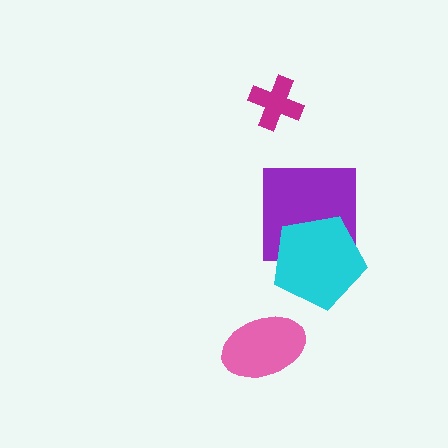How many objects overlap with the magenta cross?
0 objects overlap with the magenta cross.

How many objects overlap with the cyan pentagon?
1 object overlaps with the cyan pentagon.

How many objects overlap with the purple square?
1 object overlaps with the purple square.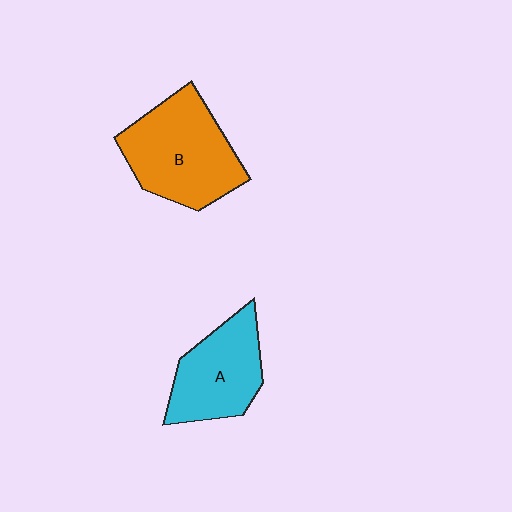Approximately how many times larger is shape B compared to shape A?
Approximately 1.3 times.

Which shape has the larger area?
Shape B (orange).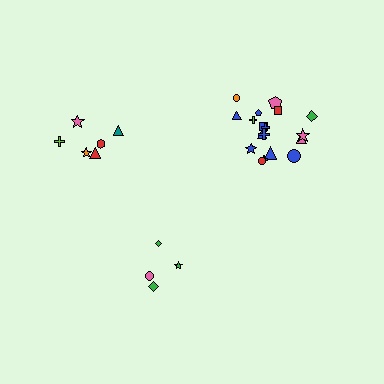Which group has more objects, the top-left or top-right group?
The top-right group.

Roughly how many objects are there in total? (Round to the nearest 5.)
Roughly 30 objects in total.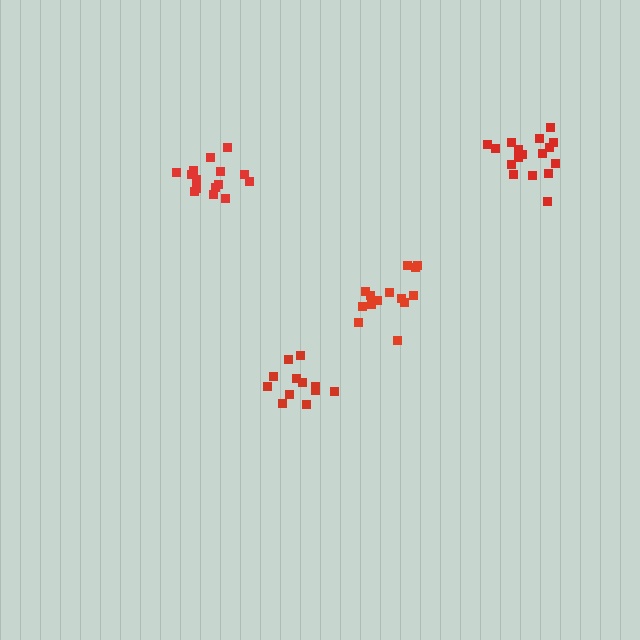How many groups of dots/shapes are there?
There are 4 groups.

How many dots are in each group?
Group 1: 14 dots, Group 2: 12 dots, Group 3: 18 dots, Group 4: 15 dots (59 total).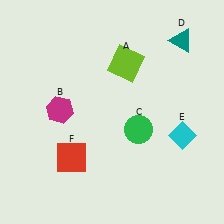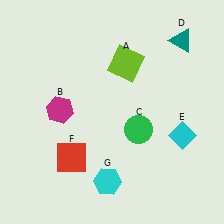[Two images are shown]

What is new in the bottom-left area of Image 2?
A cyan hexagon (G) was added in the bottom-left area of Image 2.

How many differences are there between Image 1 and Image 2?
There is 1 difference between the two images.